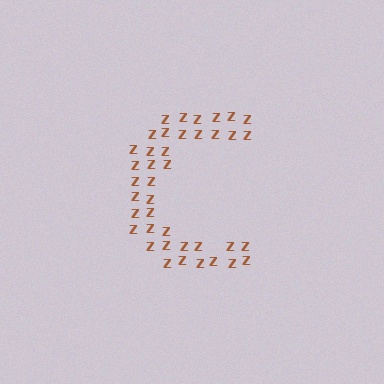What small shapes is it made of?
It is made of small letter Z's.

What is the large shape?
The large shape is the letter C.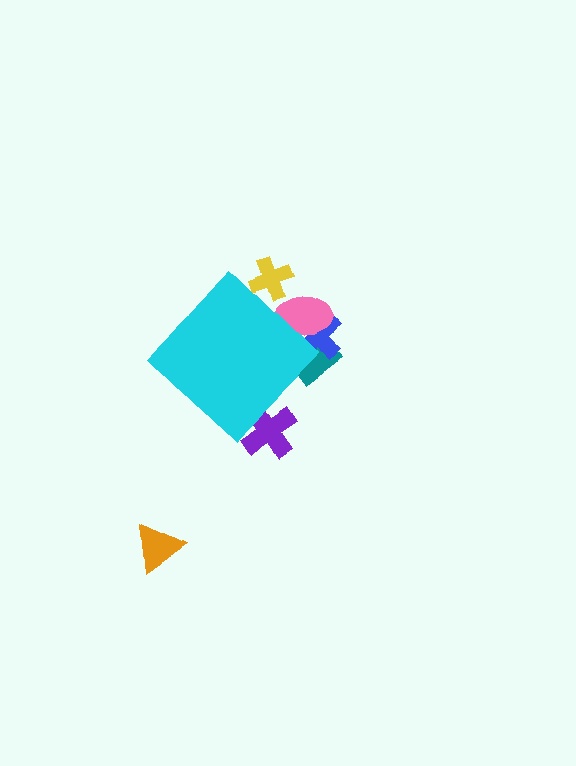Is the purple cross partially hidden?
Yes, the purple cross is partially hidden behind the cyan diamond.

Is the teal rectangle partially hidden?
Yes, the teal rectangle is partially hidden behind the cyan diamond.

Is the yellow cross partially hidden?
Yes, the yellow cross is partially hidden behind the cyan diamond.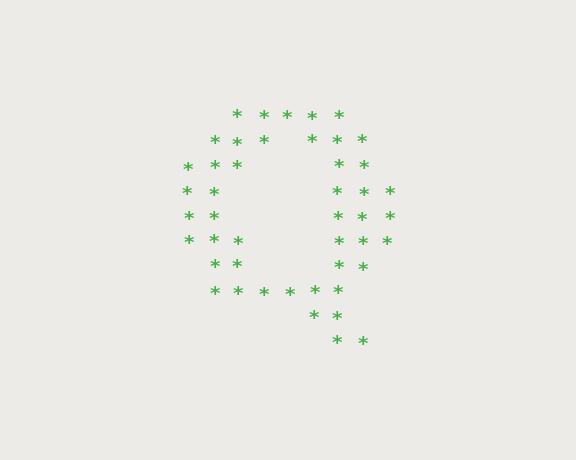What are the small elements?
The small elements are asterisks.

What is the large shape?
The large shape is the letter Q.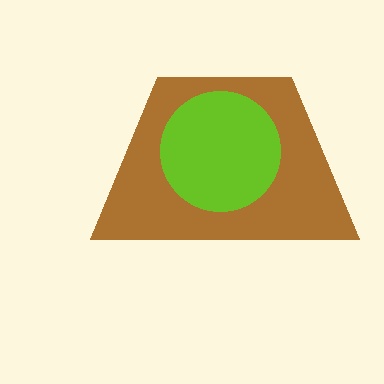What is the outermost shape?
The brown trapezoid.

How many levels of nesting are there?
2.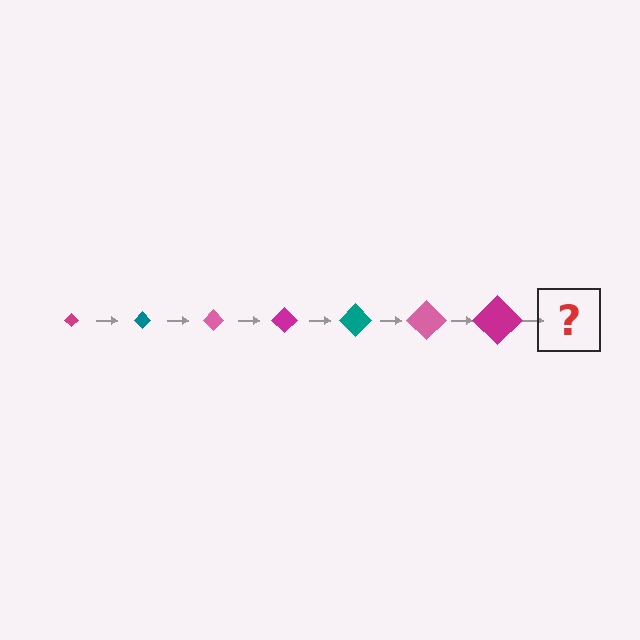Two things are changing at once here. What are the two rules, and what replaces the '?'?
The two rules are that the diamond grows larger each step and the color cycles through magenta, teal, and pink. The '?' should be a teal diamond, larger than the previous one.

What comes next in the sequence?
The next element should be a teal diamond, larger than the previous one.